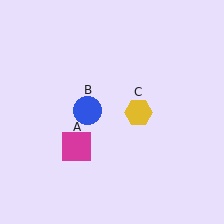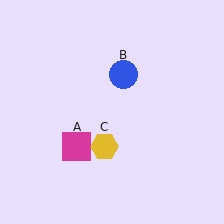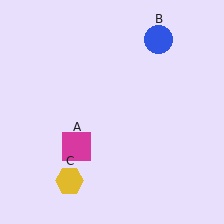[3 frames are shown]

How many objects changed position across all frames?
2 objects changed position: blue circle (object B), yellow hexagon (object C).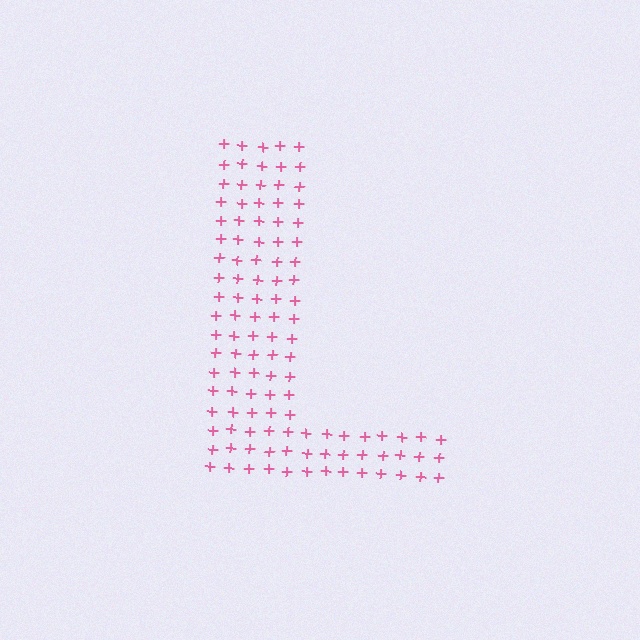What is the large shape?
The large shape is the letter L.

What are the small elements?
The small elements are plus signs.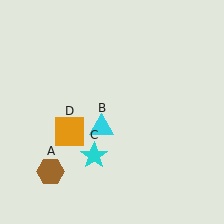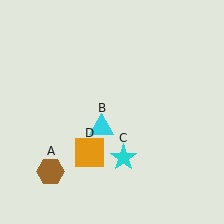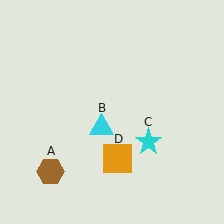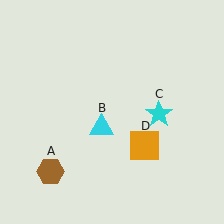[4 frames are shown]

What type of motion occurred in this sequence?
The cyan star (object C), orange square (object D) rotated counterclockwise around the center of the scene.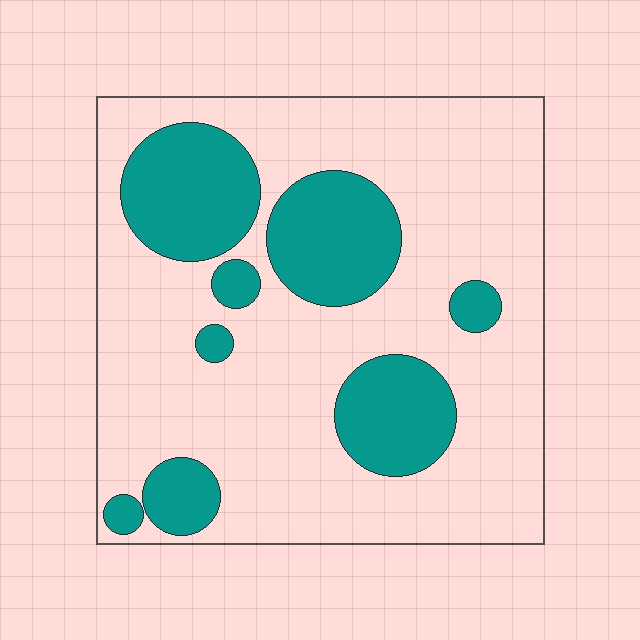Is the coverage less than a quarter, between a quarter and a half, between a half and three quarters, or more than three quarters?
Between a quarter and a half.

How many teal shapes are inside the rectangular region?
8.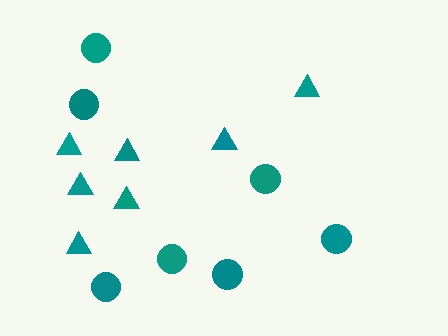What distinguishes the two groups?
There are 2 groups: one group of triangles (7) and one group of circles (7).